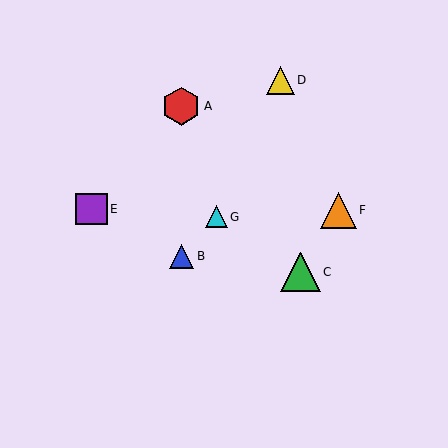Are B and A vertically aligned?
Yes, both are at x≈181.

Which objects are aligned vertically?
Objects A, B are aligned vertically.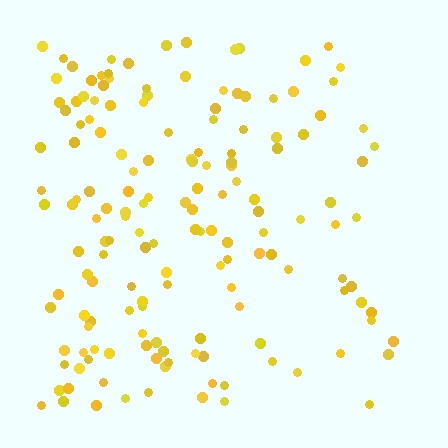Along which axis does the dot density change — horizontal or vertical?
Horizontal.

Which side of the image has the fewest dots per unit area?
The right.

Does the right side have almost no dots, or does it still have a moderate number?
Still a moderate number, just noticeably fewer than the left.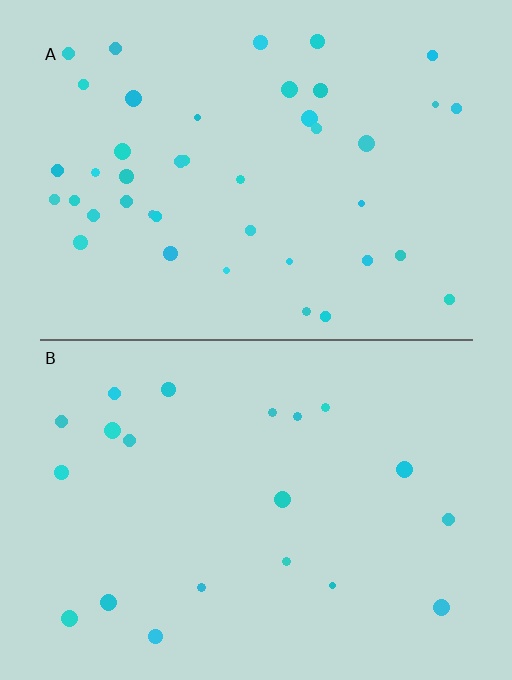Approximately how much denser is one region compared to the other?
Approximately 2.1× — region A over region B.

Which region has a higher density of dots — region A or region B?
A (the top).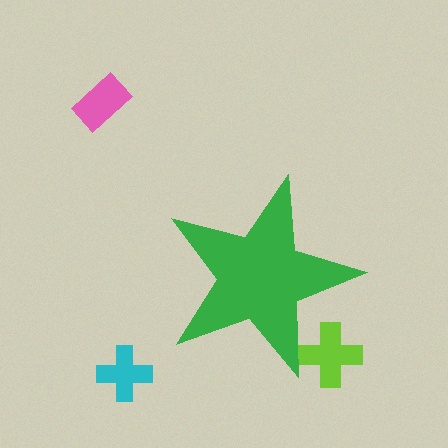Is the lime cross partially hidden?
Yes, the lime cross is partially hidden behind the green star.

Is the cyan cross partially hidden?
No, the cyan cross is fully visible.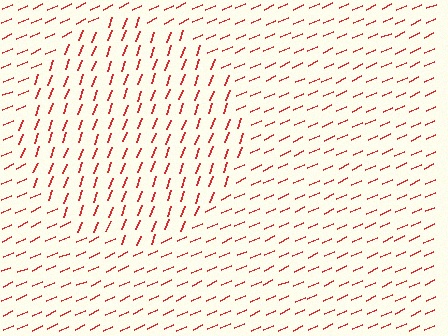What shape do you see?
I see a circle.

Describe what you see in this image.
The image is filled with small red line segments. A circle region in the image has lines oriented differently from the surrounding lines, creating a visible texture boundary.